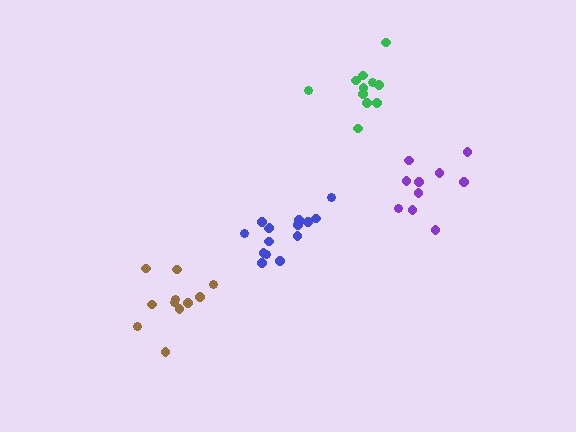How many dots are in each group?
Group 1: 10 dots, Group 2: 11 dots, Group 3: 15 dots, Group 4: 11 dots (47 total).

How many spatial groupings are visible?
There are 4 spatial groupings.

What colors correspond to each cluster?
The clusters are colored: purple, green, blue, brown.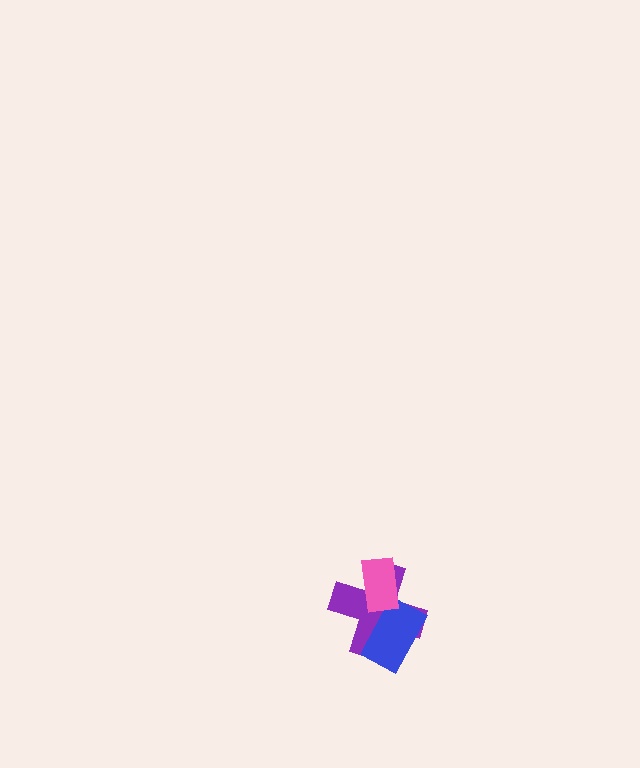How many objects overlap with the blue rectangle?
2 objects overlap with the blue rectangle.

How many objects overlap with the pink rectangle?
2 objects overlap with the pink rectangle.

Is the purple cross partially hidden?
Yes, it is partially covered by another shape.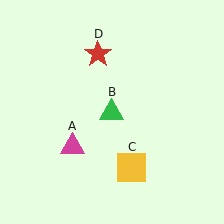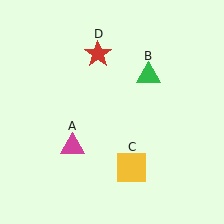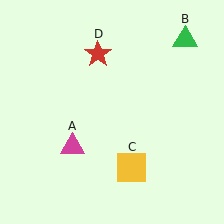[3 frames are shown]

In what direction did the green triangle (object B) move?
The green triangle (object B) moved up and to the right.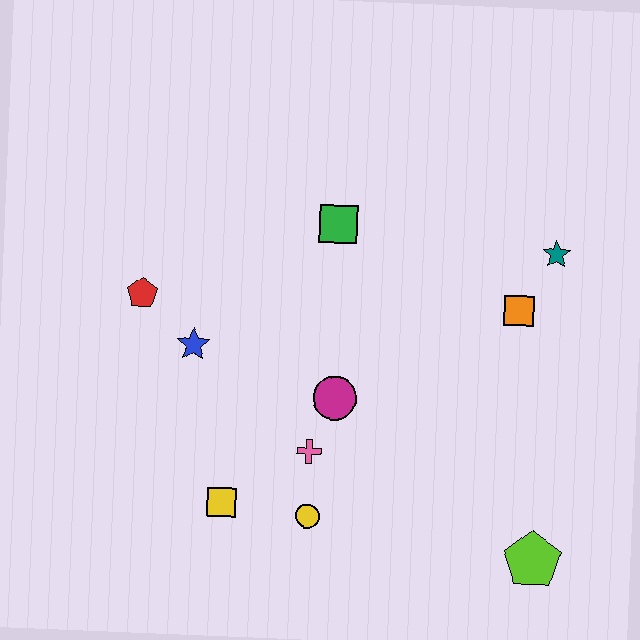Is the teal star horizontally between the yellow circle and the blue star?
No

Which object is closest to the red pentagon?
The blue star is closest to the red pentagon.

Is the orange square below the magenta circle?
No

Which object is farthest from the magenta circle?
The teal star is farthest from the magenta circle.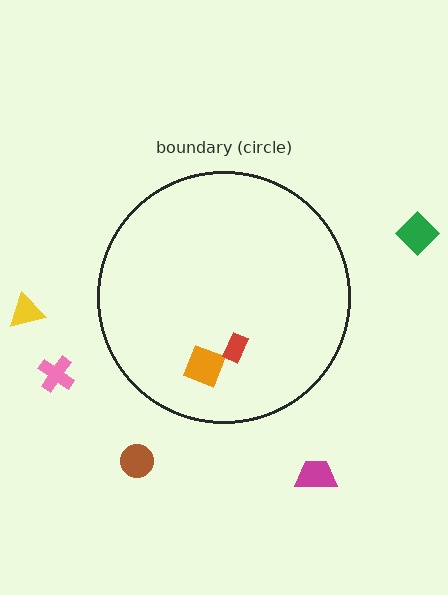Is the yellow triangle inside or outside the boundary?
Outside.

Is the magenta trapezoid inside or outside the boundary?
Outside.